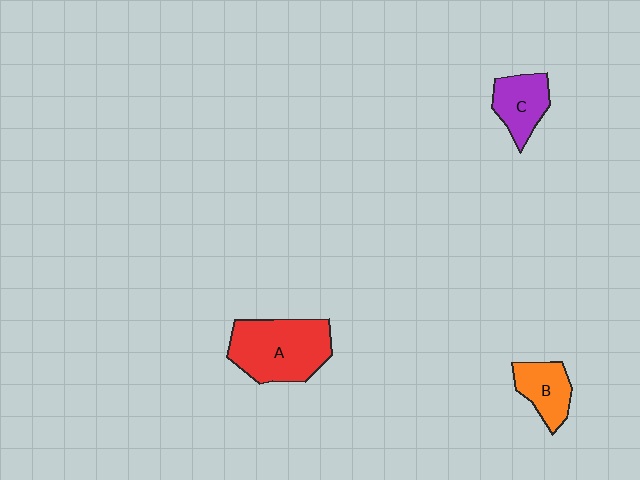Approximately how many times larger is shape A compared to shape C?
Approximately 1.9 times.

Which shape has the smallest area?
Shape B (orange).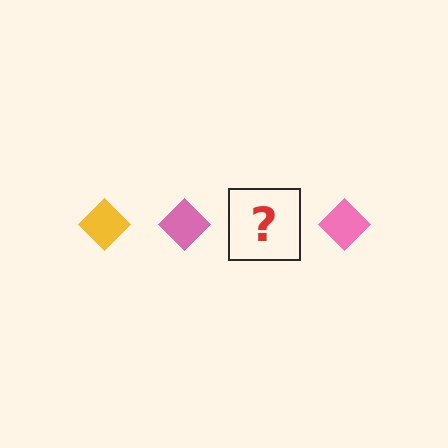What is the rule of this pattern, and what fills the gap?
The rule is that the pattern cycles through yellow, pink diamonds. The gap should be filled with a yellow diamond.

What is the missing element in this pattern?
The missing element is a yellow diamond.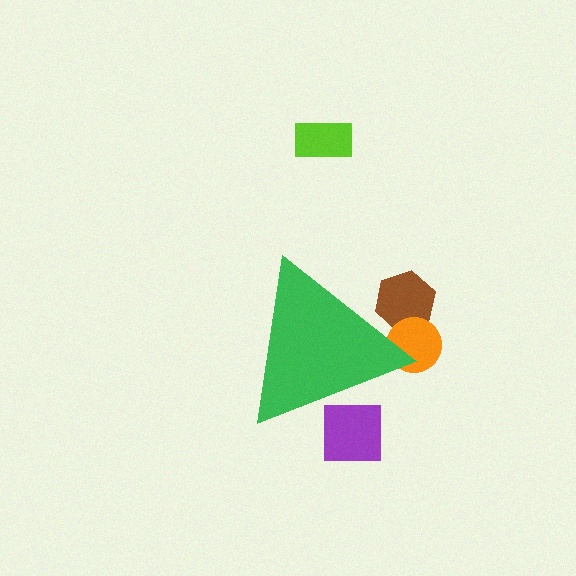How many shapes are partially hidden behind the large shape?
3 shapes are partially hidden.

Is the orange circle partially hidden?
Yes, the orange circle is partially hidden behind the green triangle.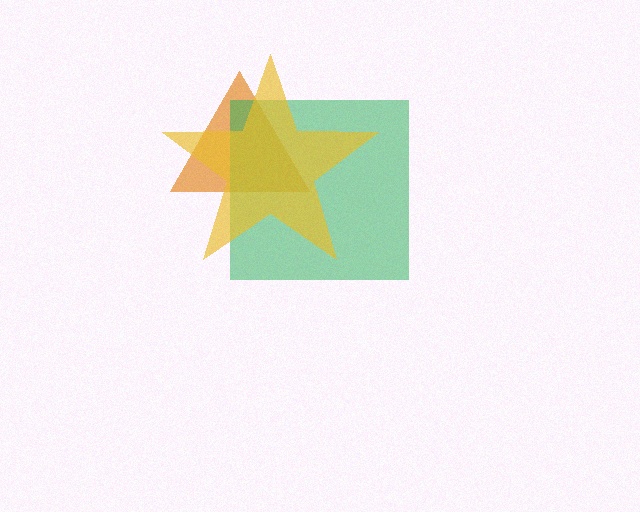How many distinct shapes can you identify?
There are 3 distinct shapes: an orange triangle, a green square, a yellow star.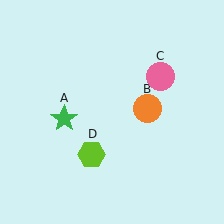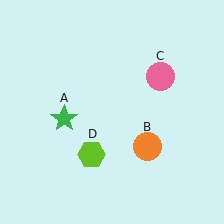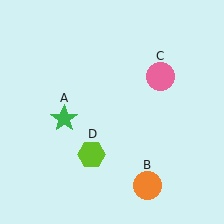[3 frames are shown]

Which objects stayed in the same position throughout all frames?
Green star (object A) and pink circle (object C) and lime hexagon (object D) remained stationary.